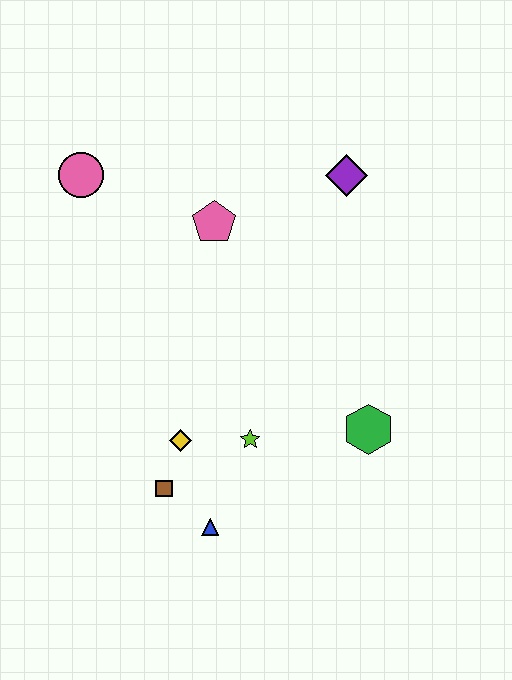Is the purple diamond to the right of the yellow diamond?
Yes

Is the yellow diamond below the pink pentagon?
Yes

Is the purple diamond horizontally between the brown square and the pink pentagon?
No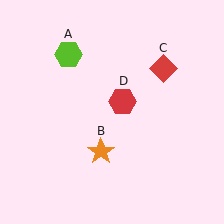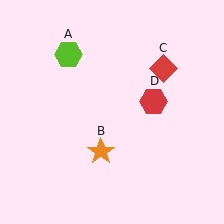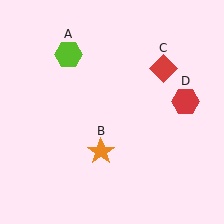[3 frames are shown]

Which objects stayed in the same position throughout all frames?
Lime hexagon (object A) and orange star (object B) and red diamond (object C) remained stationary.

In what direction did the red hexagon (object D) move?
The red hexagon (object D) moved right.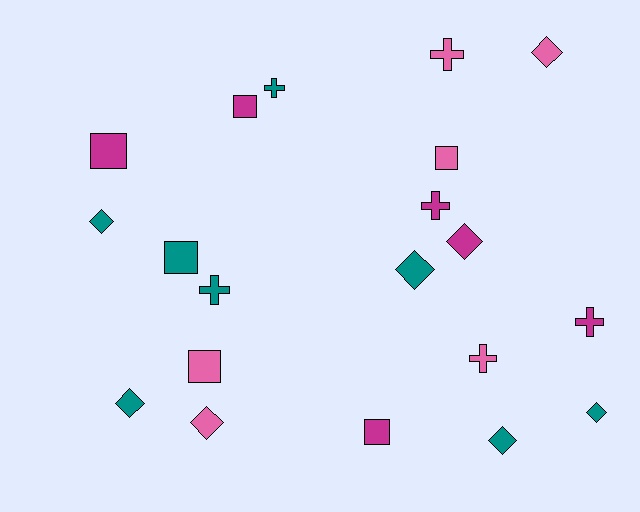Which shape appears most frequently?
Diamond, with 8 objects.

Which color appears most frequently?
Teal, with 8 objects.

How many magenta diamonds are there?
There is 1 magenta diamond.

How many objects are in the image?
There are 20 objects.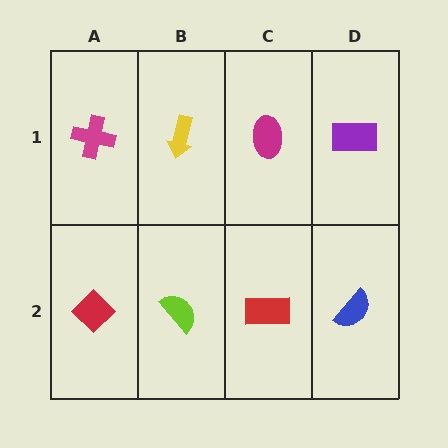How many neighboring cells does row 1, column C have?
3.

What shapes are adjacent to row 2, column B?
A yellow arrow (row 1, column B), a red diamond (row 2, column A), a red rectangle (row 2, column C).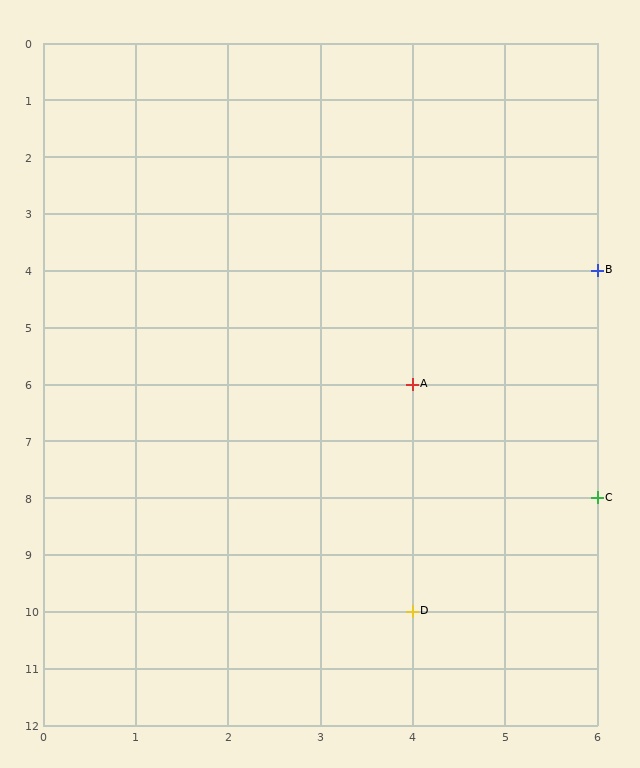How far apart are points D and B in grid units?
Points D and B are 2 columns and 6 rows apart (about 6.3 grid units diagonally).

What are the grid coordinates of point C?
Point C is at grid coordinates (6, 8).